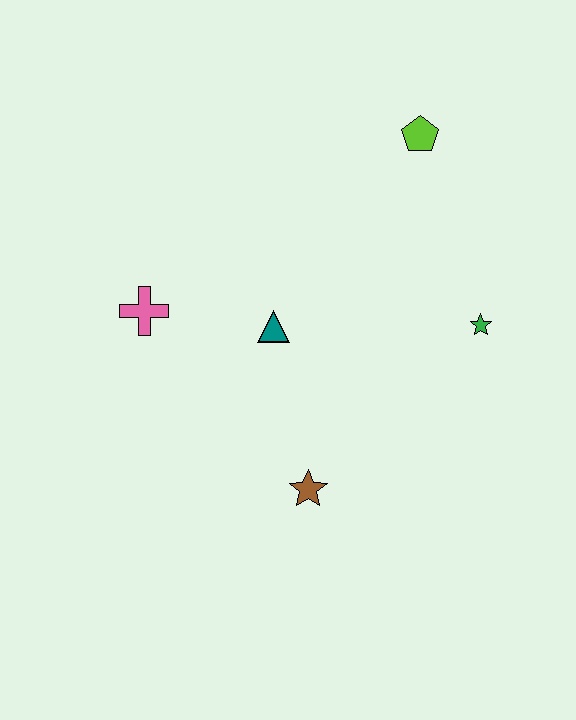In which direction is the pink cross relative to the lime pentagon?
The pink cross is to the left of the lime pentagon.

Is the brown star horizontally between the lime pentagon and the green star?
No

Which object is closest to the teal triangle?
The pink cross is closest to the teal triangle.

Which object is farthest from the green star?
The pink cross is farthest from the green star.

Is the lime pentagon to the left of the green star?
Yes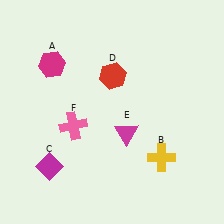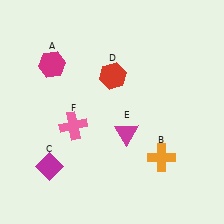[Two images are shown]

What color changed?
The cross (B) changed from yellow in Image 1 to orange in Image 2.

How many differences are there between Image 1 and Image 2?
There is 1 difference between the two images.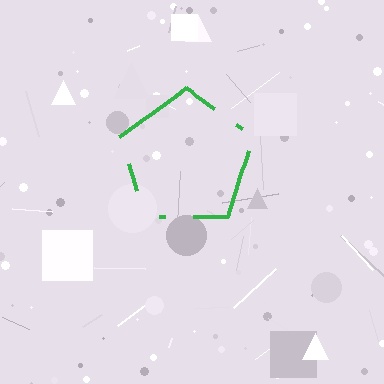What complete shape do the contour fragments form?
The contour fragments form a pentagon.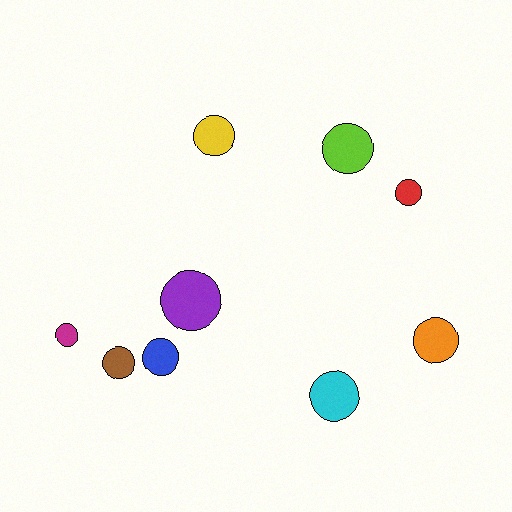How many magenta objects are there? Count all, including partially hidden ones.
There is 1 magenta object.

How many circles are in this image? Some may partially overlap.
There are 9 circles.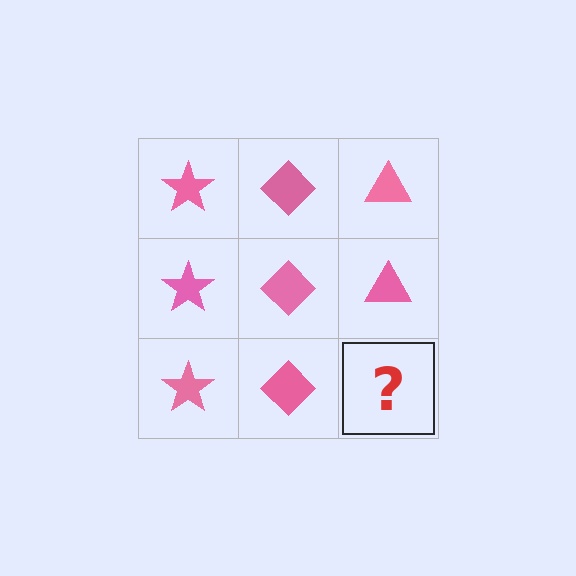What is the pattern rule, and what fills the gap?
The rule is that each column has a consistent shape. The gap should be filled with a pink triangle.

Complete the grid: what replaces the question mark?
The question mark should be replaced with a pink triangle.